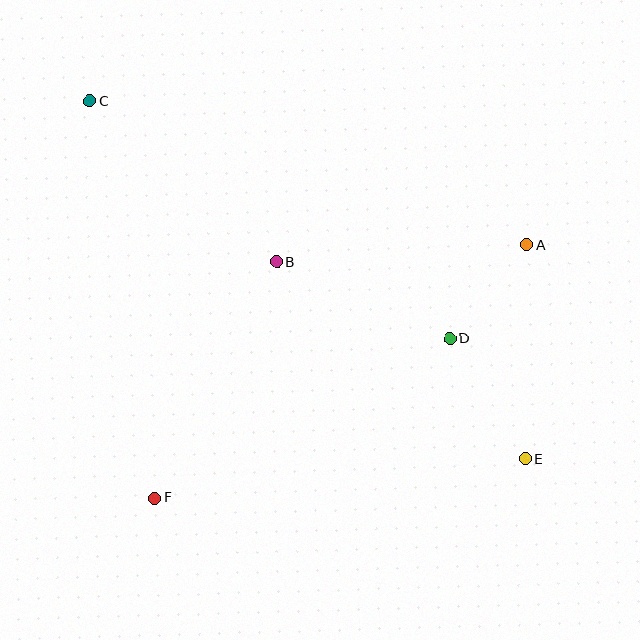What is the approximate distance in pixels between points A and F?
The distance between A and F is approximately 450 pixels.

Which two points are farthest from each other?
Points C and E are farthest from each other.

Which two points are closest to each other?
Points A and D are closest to each other.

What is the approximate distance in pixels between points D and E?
The distance between D and E is approximately 142 pixels.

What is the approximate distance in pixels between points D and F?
The distance between D and F is approximately 335 pixels.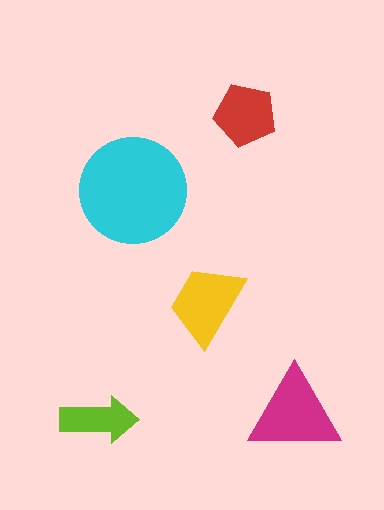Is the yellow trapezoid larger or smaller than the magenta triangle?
Smaller.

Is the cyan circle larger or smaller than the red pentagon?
Larger.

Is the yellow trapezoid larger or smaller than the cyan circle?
Smaller.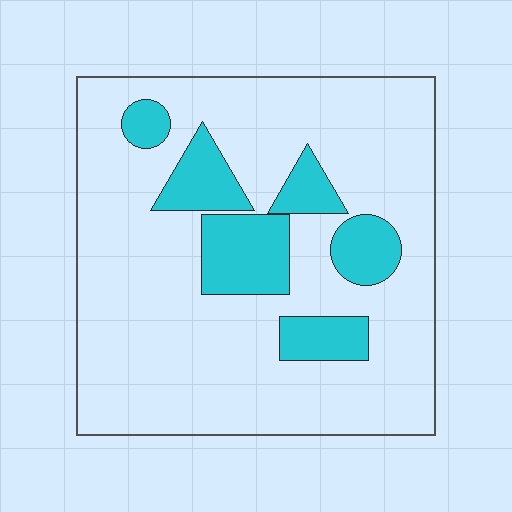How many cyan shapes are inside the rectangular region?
6.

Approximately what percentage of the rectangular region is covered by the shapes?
Approximately 20%.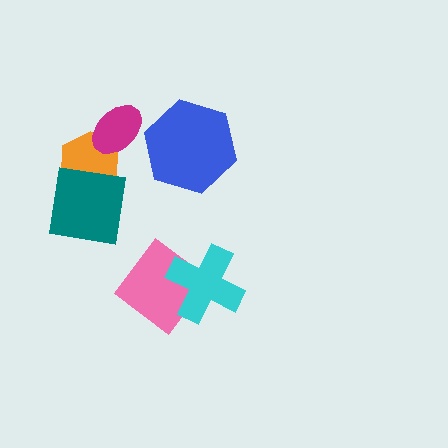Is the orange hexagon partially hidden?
Yes, it is partially covered by another shape.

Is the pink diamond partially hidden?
Yes, it is partially covered by another shape.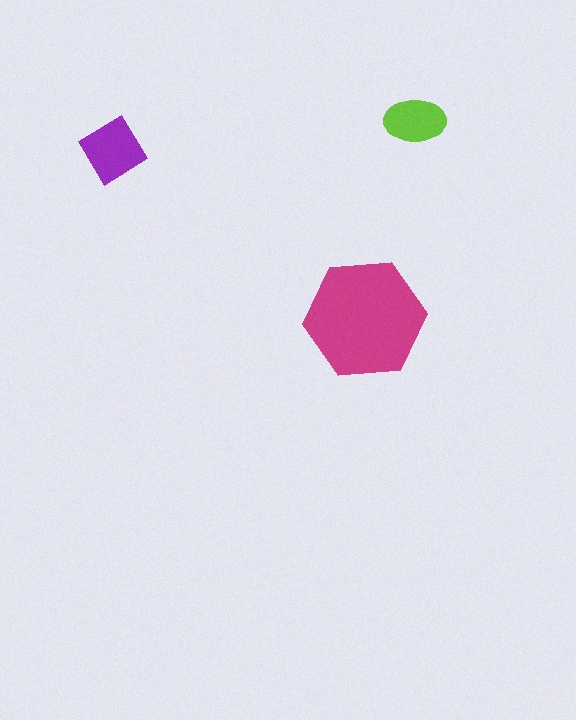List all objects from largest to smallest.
The magenta hexagon, the purple diamond, the lime ellipse.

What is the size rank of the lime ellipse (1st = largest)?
3rd.